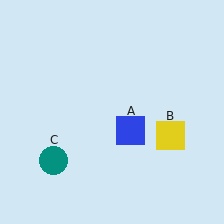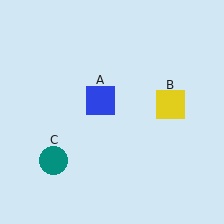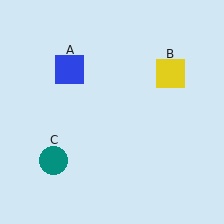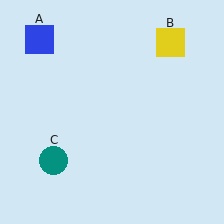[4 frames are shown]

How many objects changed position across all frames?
2 objects changed position: blue square (object A), yellow square (object B).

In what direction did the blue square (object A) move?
The blue square (object A) moved up and to the left.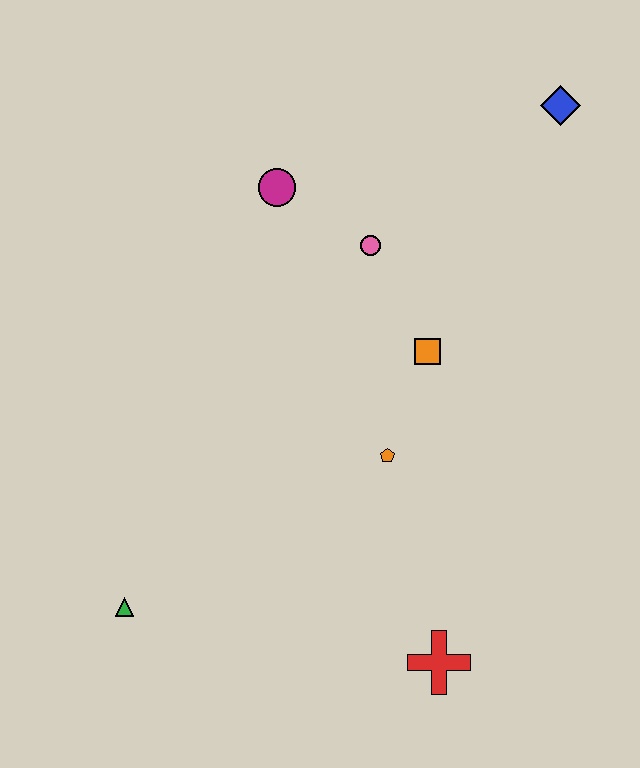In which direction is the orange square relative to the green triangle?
The orange square is to the right of the green triangle.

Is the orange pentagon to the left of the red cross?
Yes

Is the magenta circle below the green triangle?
No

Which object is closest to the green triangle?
The orange pentagon is closest to the green triangle.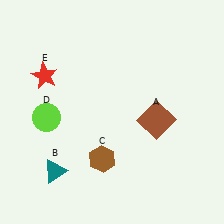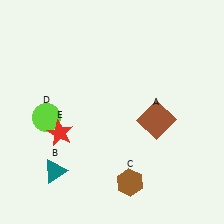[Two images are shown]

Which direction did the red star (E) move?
The red star (E) moved down.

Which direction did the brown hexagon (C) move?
The brown hexagon (C) moved right.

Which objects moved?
The objects that moved are: the brown hexagon (C), the red star (E).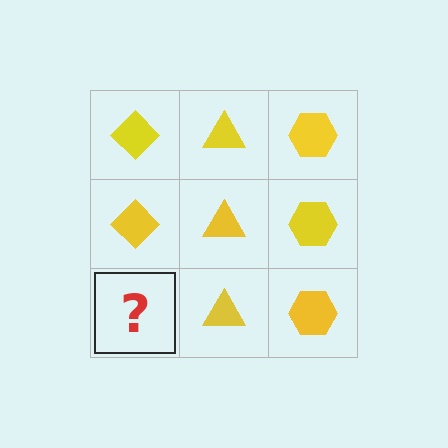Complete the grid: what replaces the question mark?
The question mark should be replaced with a yellow diamond.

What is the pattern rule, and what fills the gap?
The rule is that each column has a consistent shape. The gap should be filled with a yellow diamond.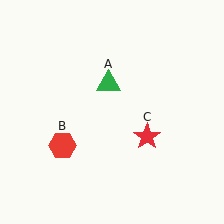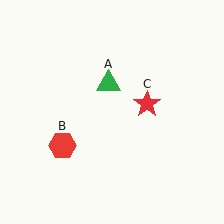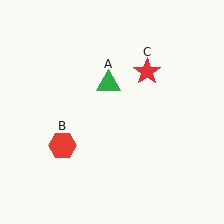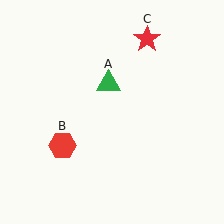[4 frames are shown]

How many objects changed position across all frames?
1 object changed position: red star (object C).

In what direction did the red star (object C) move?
The red star (object C) moved up.